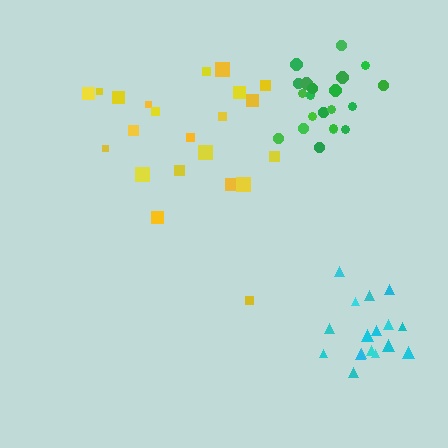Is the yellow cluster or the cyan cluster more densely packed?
Cyan.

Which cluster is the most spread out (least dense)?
Yellow.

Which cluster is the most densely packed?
Green.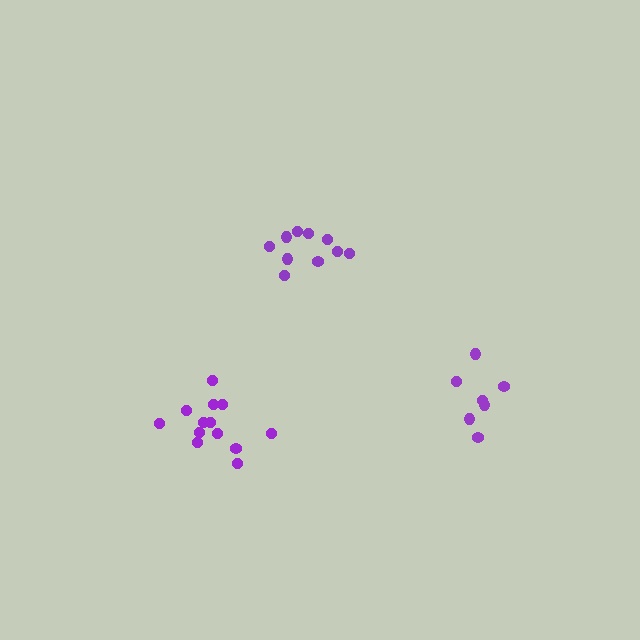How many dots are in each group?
Group 1: 10 dots, Group 2: 7 dots, Group 3: 13 dots (30 total).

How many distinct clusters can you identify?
There are 3 distinct clusters.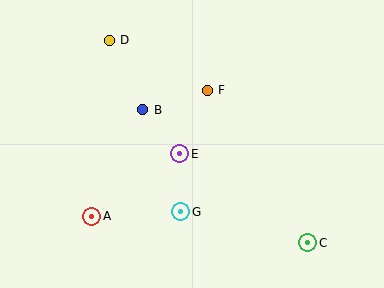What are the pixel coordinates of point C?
Point C is at (308, 243).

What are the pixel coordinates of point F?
Point F is at (207, 90).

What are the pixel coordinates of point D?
Point D is at (109, 40).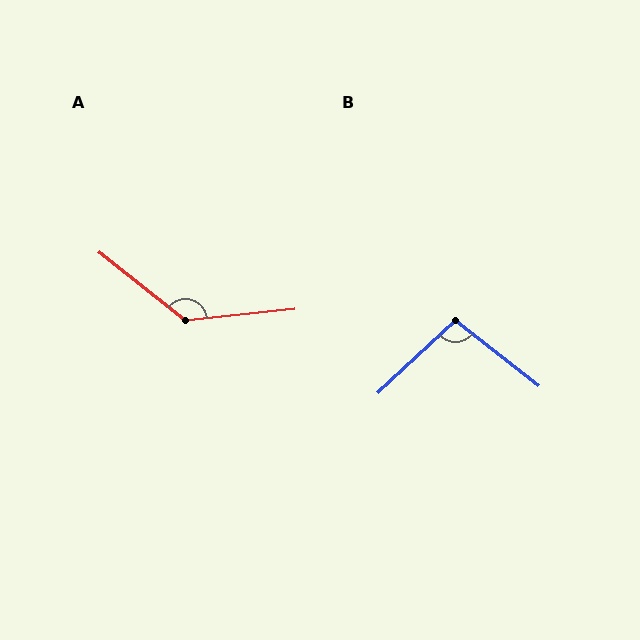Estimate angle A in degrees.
Approximately 135 degrees.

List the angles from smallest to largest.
B (99°), A (135°).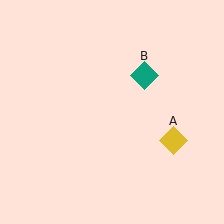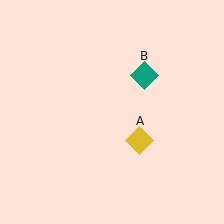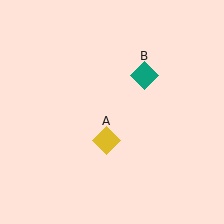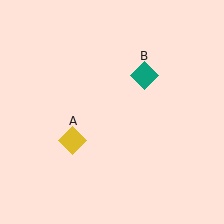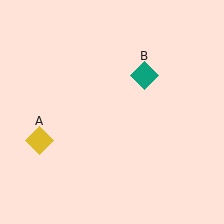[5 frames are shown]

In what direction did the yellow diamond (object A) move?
The yellow diamond (object A) moved left.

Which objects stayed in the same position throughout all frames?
Teal diamond (object B) remained stationary.